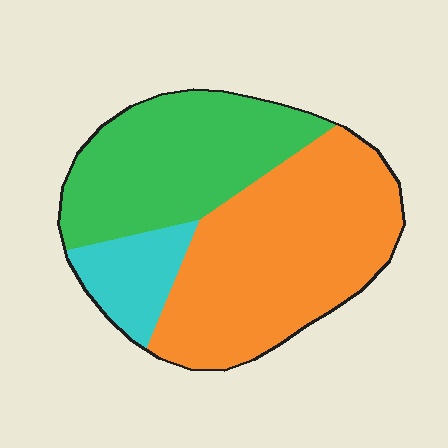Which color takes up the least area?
Cyan, at roughly 10%.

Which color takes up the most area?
Orange, at roughly 50%.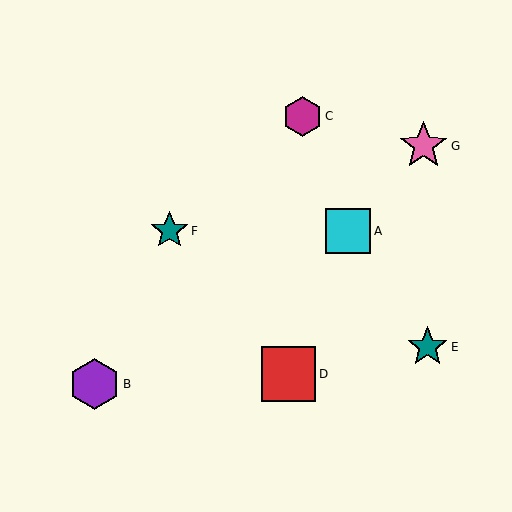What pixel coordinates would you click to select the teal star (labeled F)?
Click at (169, 231) to select the teal star F.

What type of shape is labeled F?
Shape F is a teal star.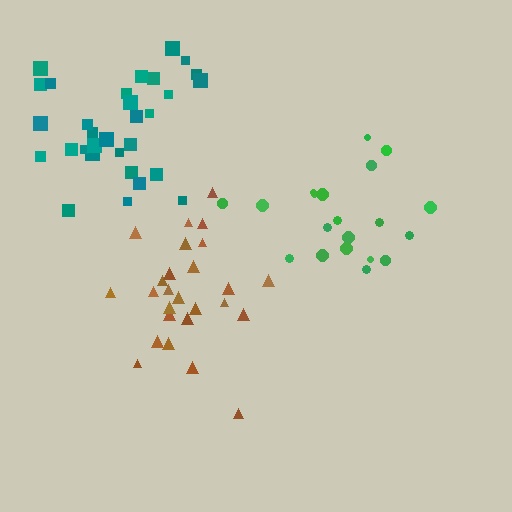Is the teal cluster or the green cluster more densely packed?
Teal.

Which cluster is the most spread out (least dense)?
Brown.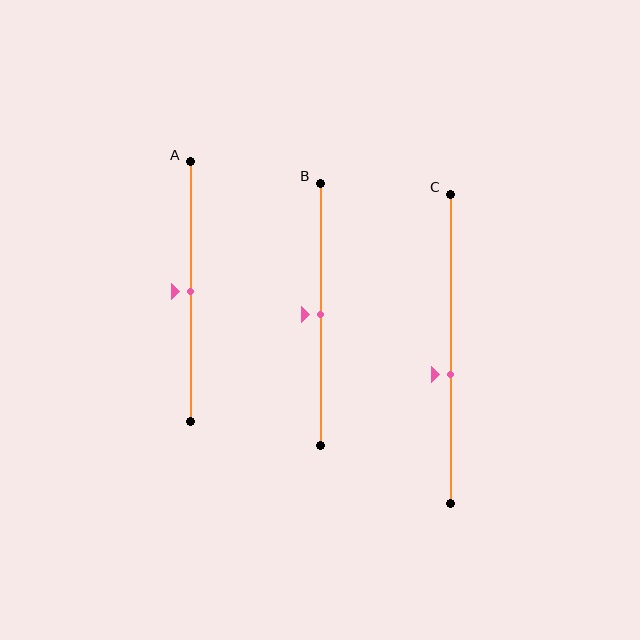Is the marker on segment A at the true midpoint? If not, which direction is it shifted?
Yes, the marker on segment A is at the true midpoint.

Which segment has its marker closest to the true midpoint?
Segment A has its marker closest to the true midpoint.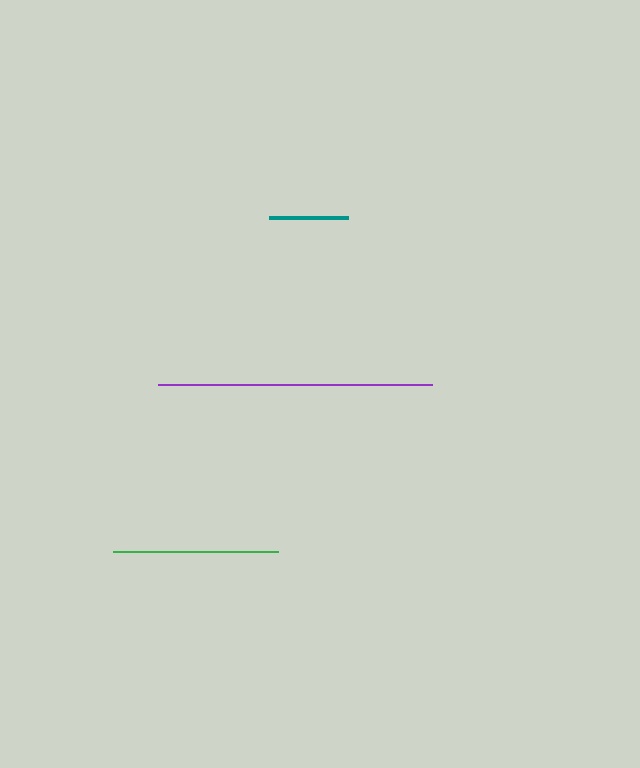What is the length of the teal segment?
The teal segment is approximately 79 pixels long.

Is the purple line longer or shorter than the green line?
The purple line is longer than the green line.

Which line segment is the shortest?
The teal line is the shortest at approximately 79 pixels.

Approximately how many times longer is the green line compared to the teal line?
The green line is approximately 2.1 times the length of the teal line.